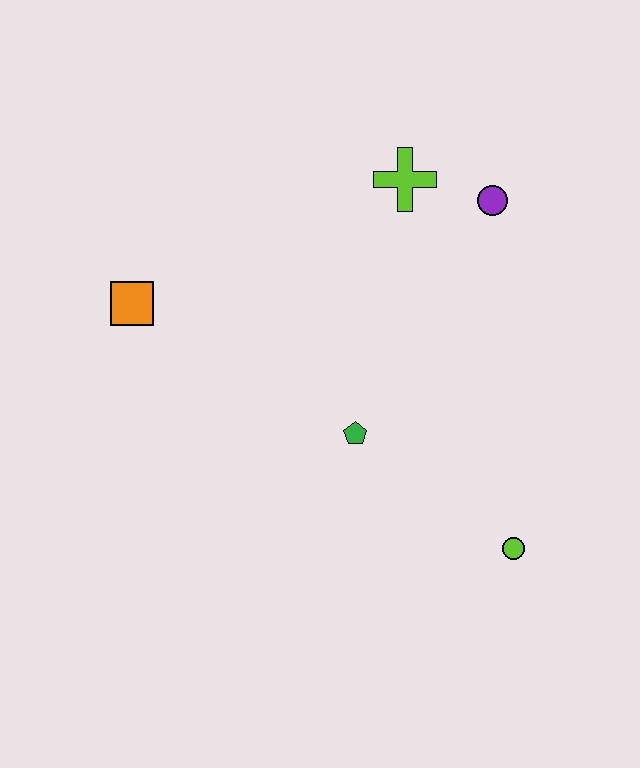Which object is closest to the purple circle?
The lime cross is closest to the purple circle.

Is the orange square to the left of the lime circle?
Yes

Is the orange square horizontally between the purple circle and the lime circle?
No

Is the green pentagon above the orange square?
No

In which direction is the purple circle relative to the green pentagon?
The purple circle is above the green pentagon.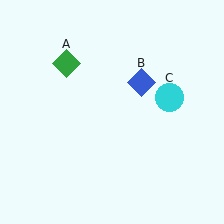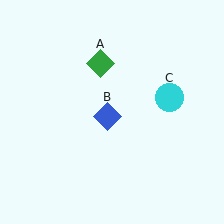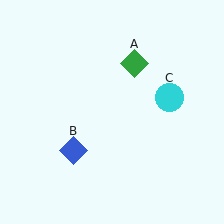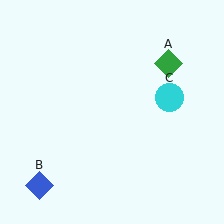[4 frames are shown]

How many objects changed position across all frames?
2 objects changed position: green diamond (object A), blue diamond (object B).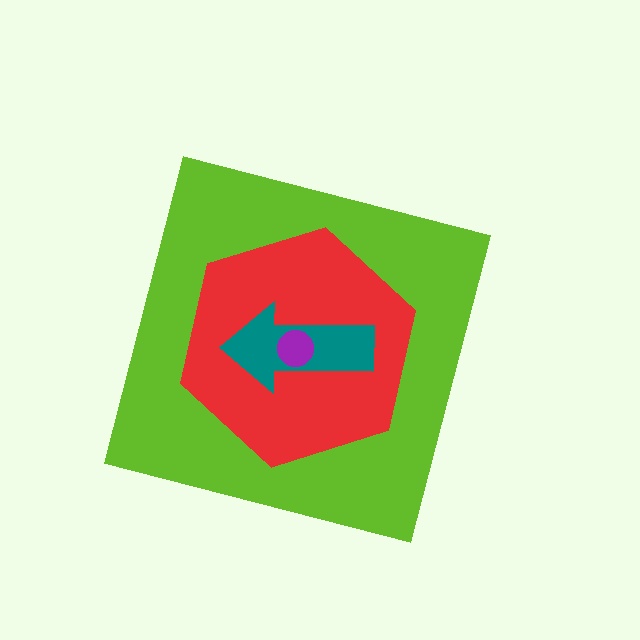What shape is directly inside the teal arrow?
The purple circle.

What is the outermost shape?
The lime square.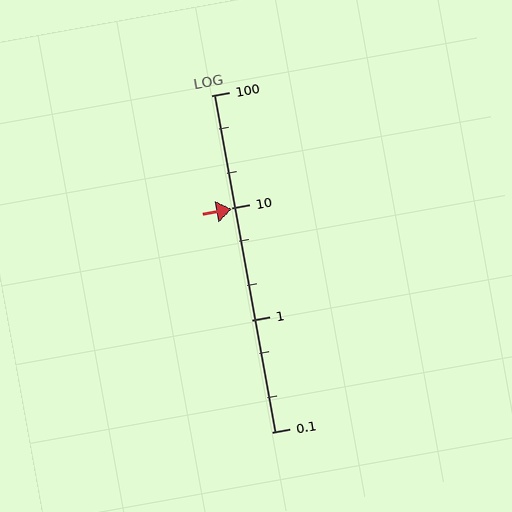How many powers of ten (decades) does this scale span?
The scale spans 3 decades, from 0.1 to 100.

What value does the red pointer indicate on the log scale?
The pointer indicates approximately 9.7.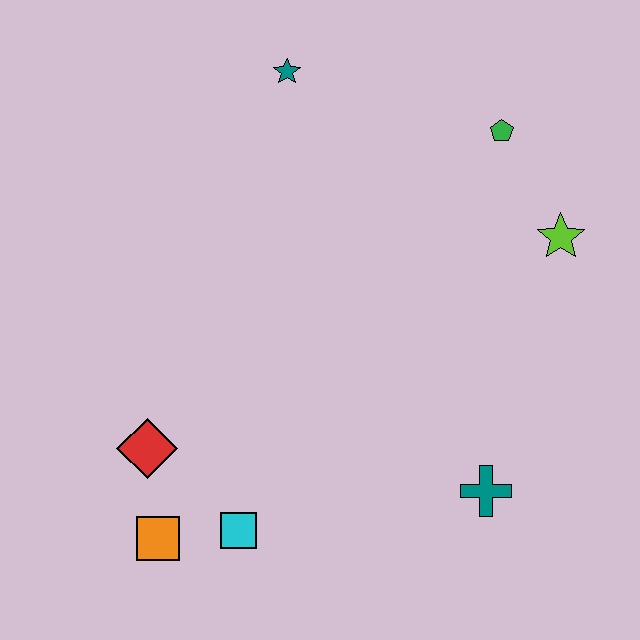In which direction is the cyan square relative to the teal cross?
The cyan square is to the left of the teal cross.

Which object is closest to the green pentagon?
The lime star is closest to the green pentagon.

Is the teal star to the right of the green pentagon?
No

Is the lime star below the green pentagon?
Yes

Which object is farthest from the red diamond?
The green pentagon is farthest from the red diamond.